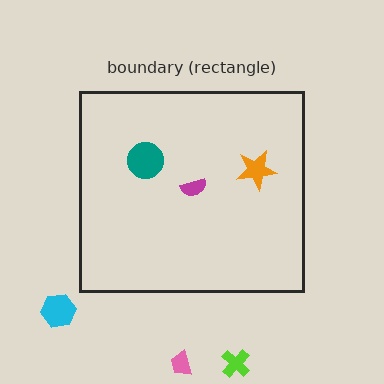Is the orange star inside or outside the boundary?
Inside.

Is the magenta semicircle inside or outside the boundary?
Inside.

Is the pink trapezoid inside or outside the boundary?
Outside.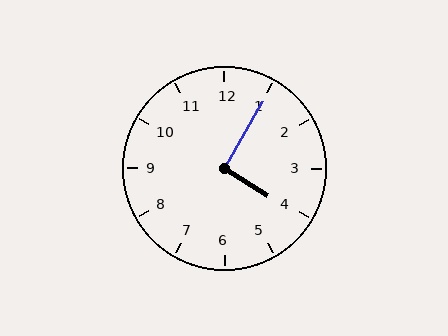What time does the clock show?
4:05.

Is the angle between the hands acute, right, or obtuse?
It is right.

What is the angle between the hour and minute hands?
Approximately 92 degrees.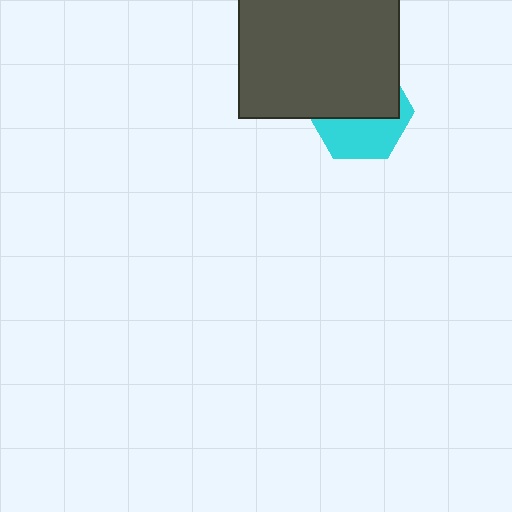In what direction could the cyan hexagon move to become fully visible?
The cyan hexagon could move down. That would shift it out from behind the dark gray rectangle entirely.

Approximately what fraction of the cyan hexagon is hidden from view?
Roughly 57% of the cyan hexagon is hidden behind the dark gray rectangle.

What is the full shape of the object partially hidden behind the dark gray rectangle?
The partially hidden object is a cyan hexagon.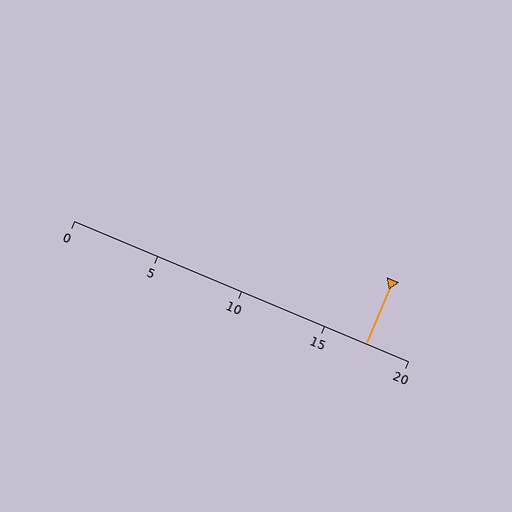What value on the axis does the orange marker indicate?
The marker indicates approximately 17.5.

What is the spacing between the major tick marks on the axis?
The major ticks are spaced 5 apart.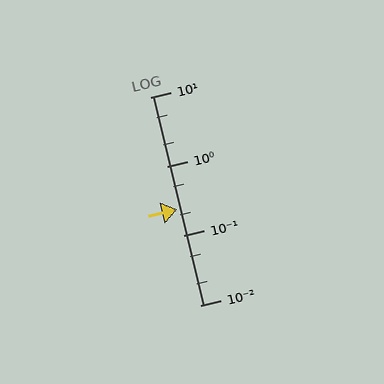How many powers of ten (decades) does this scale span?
The scale spans 3 decades, from 0.01 to 10.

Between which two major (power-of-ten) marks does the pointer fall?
The pointer is between 0.1 and 1.